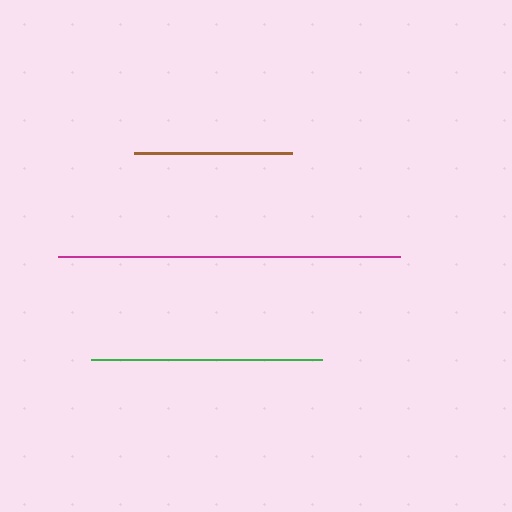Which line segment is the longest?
The magenta line is the longest at approximately 342 pixels.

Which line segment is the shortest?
The brown line is the shortest at approximately 158 pixels.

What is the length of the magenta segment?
The magenta segment is approximately 342 pixels long.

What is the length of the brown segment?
The brown segment is approximately 158 pixels long.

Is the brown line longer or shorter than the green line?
The green line is longer than the brown line.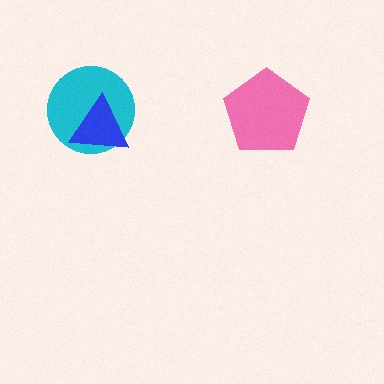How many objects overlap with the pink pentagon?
0 objects overlap with the pink pentagon.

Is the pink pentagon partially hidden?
No, no other shape covers it.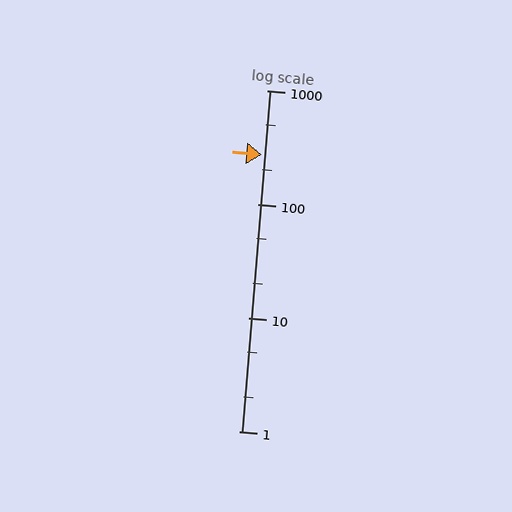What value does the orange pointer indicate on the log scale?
The pointer indicates approximately 270.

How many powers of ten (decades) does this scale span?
The scale spans 3 decades, from 1 to 1000.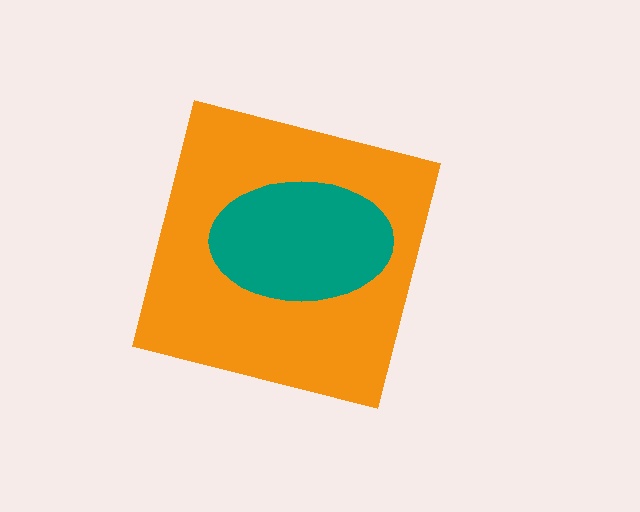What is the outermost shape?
The orange square.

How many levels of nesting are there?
2.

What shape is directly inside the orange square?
The teal ellipse.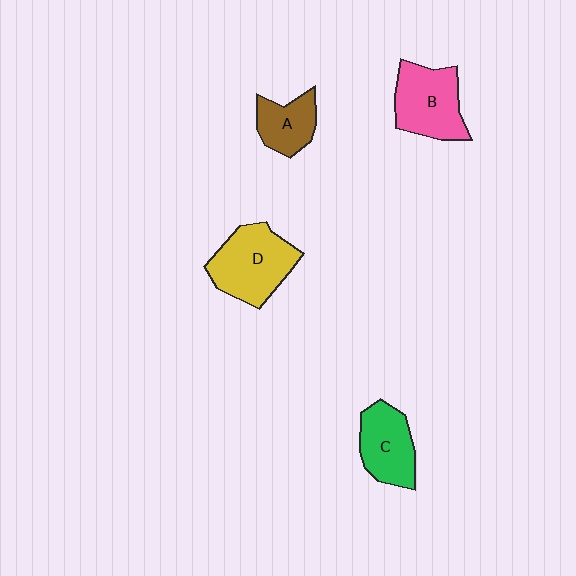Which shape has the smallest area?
Shape A (brown).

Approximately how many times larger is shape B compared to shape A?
Approximately 1.6 times.